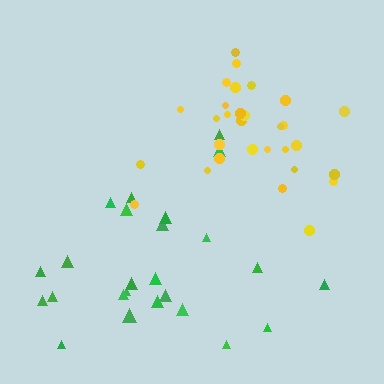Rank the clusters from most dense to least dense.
yellow, green.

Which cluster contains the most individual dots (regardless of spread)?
Yellow (32).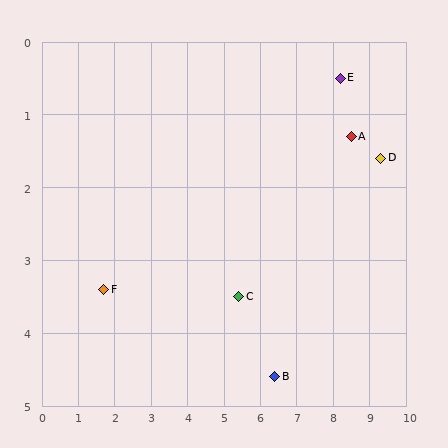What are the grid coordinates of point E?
Point E is at approximately (8.2, 0.5).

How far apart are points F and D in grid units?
Points F and D are about 7.8 grid units apart.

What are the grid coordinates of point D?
Point D is at approximately (9.3, 1.6).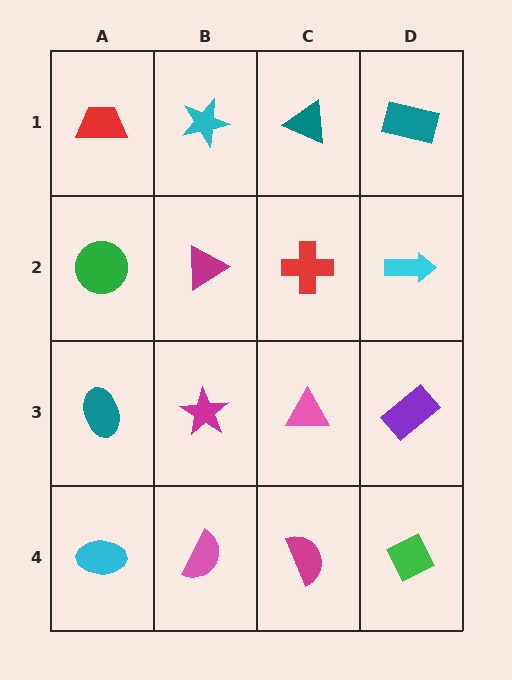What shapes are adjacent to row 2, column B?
A cyan star (row 1, column B), a magenta star (row 3, column B), a green circle (row 2, column A), a red cross (row 2, column C).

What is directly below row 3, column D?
A green diamond.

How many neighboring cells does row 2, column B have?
4.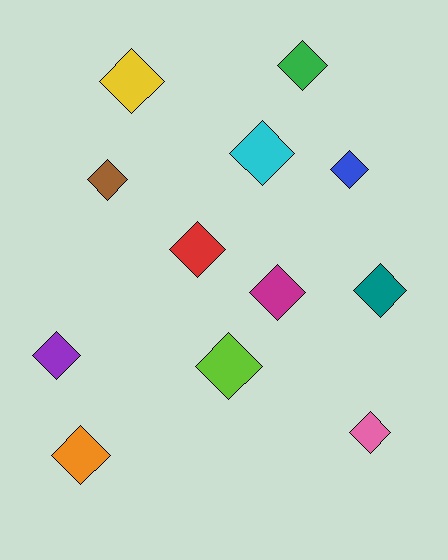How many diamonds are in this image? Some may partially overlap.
There are 12 diamonds.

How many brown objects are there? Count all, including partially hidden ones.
There is 1 brown object.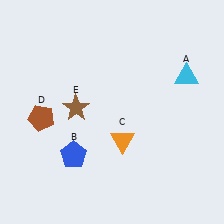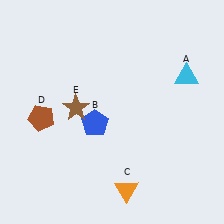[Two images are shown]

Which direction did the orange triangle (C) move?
The orange triangle (C) moved down.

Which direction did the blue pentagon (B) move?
The blue pentagon (B) moved up.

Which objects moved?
The objects that moved are: the blue pentagon (B), the orange triangle (C).